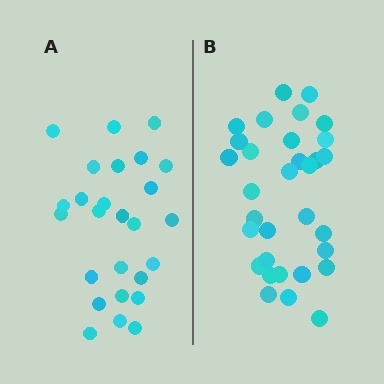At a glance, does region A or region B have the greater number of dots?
Region B (the right region) has more dots.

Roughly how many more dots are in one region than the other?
Region B has about 6 more dots than region A.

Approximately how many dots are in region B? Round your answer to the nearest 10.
About 30 dots. (The exact count is 32, which rounds to 30.)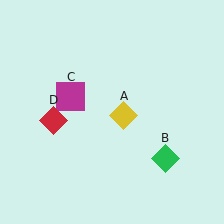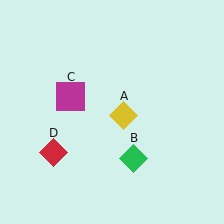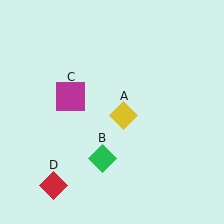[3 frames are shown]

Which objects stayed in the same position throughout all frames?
Yellow diamond (object A) and magenta square (object C) remained stationary.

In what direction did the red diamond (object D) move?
The red diamond (object D) moved down.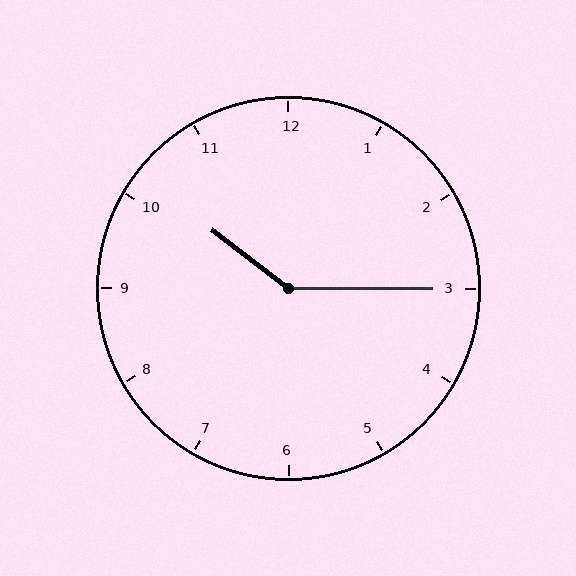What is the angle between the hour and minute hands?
Approximately 142 degrees.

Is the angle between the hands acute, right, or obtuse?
It is obtuse.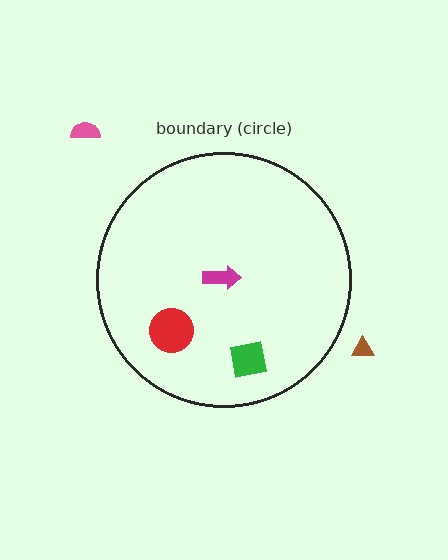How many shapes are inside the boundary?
3 inside, 2 outside.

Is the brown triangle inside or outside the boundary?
Outside.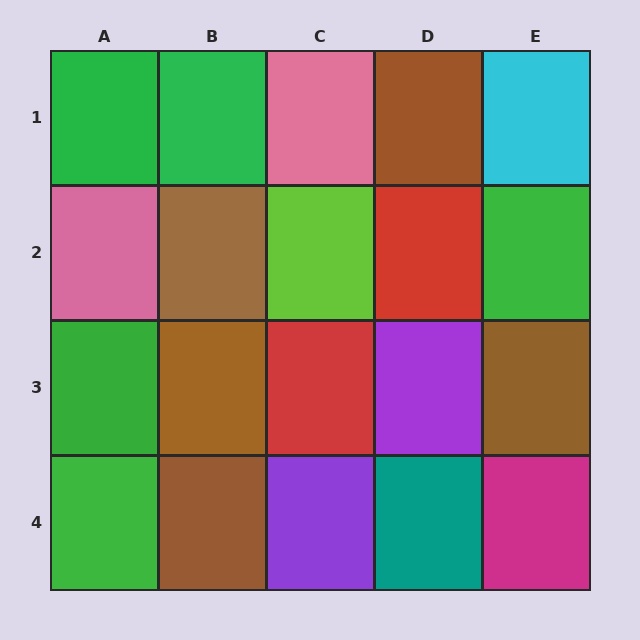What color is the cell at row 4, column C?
Purple.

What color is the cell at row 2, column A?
Pink.